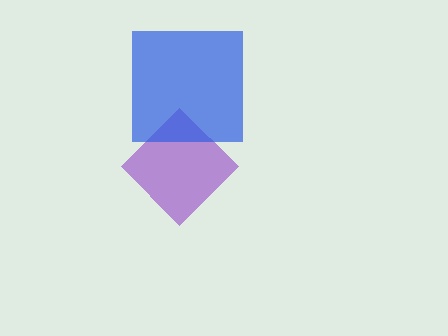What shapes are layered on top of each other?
The layered shapes are: a purple diamond, a blue square.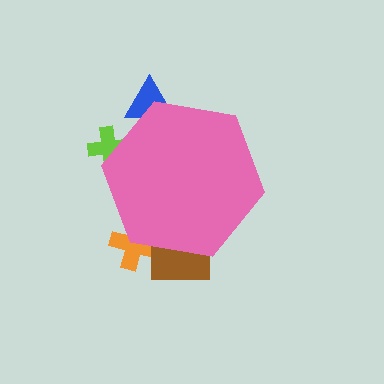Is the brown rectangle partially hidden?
Yes, the brown rectangle is partially hidden behind the pink hexagon.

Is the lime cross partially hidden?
Yes, the lime cross is partially hidden behind the pink hexagon.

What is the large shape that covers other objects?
A pink hexagon.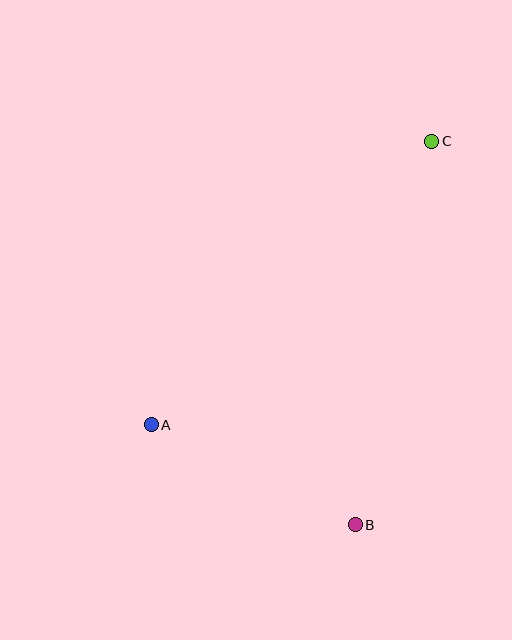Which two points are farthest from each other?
Points A and C are farthest from each other.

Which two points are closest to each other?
Points A and B are closest to each other.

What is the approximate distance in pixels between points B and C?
The distance between B and C is approximately 391 pixels.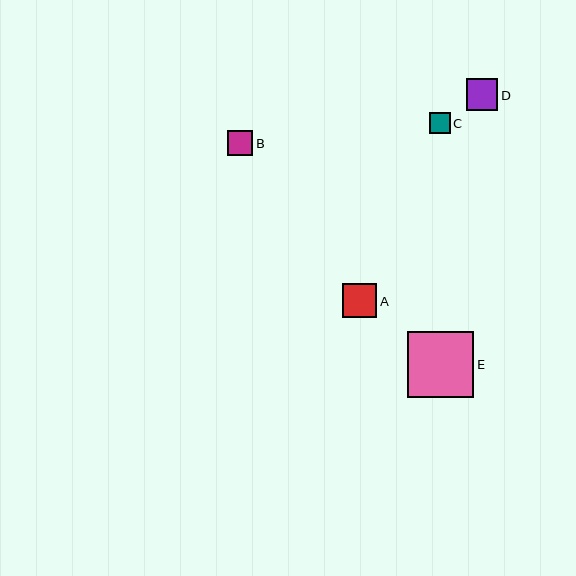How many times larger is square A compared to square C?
Square A is approximately 1.7 times the size of square C.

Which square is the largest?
Square E is the largest with a size of approximately 66 pixels.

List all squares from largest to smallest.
From largest to smallest: E, A, D, B, C.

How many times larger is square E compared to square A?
Square E is approximately 1.9 times the size of square A.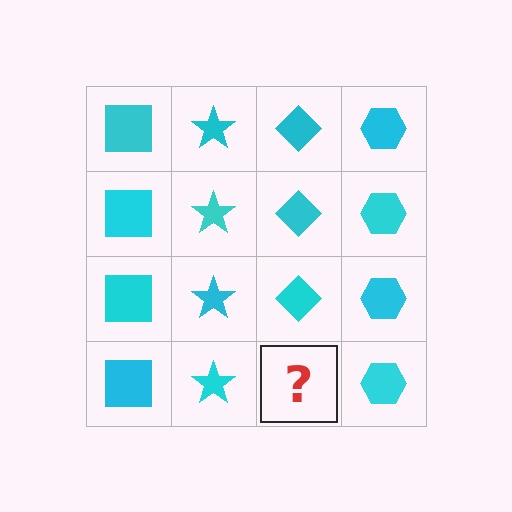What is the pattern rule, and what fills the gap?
The rule is that each column has a consistent shape. The gap should be filled with a cyan diamond.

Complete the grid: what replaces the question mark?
The question mark should be replaced with a cyan diamond.